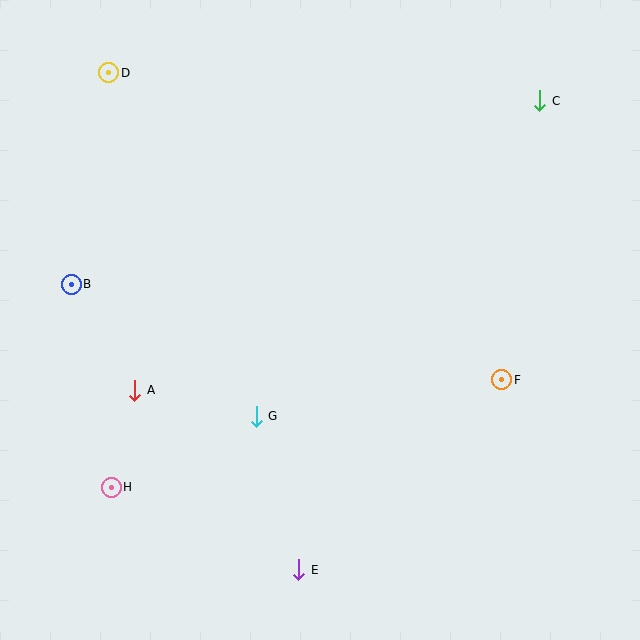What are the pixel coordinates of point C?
Point C is at (540, 101).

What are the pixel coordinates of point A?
Point A is at (135, 390).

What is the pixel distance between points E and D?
The distance between E and D is 532 pixels.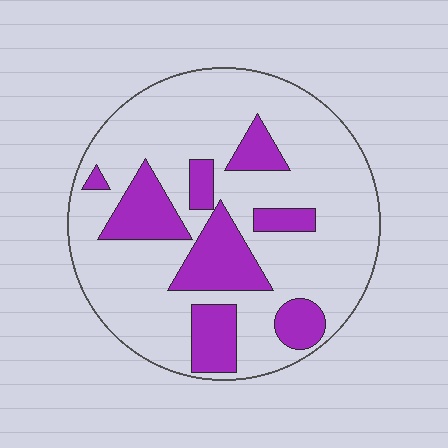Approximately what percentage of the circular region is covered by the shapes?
Approximately 25%.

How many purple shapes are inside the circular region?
8.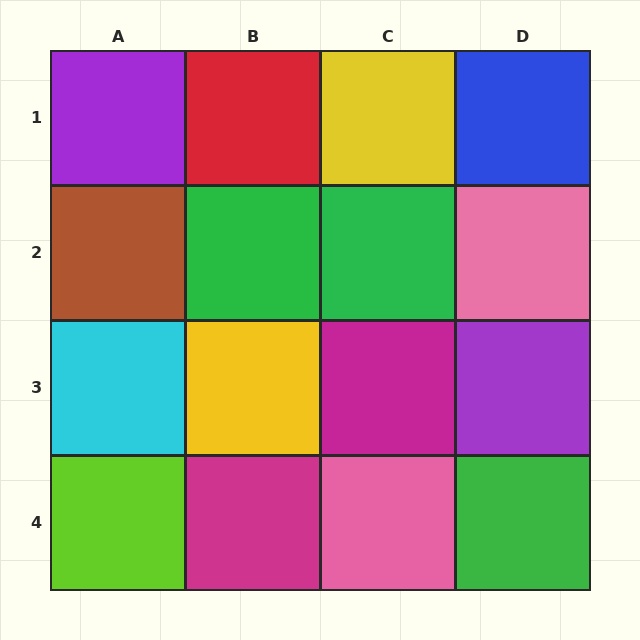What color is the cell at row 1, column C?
Yellow.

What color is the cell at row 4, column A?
Lime.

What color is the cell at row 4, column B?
Magenta.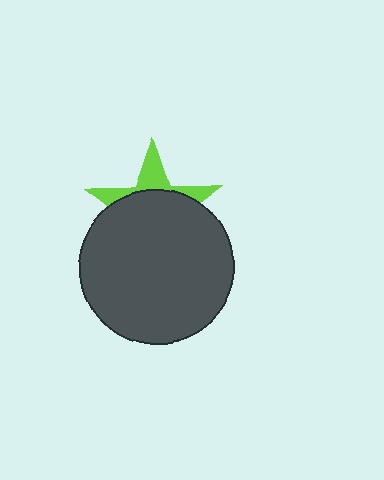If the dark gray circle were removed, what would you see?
You would see the complete lime star.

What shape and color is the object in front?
The object in front is a dark gray circle.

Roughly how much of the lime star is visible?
A small part of it is visible (roughly 32%).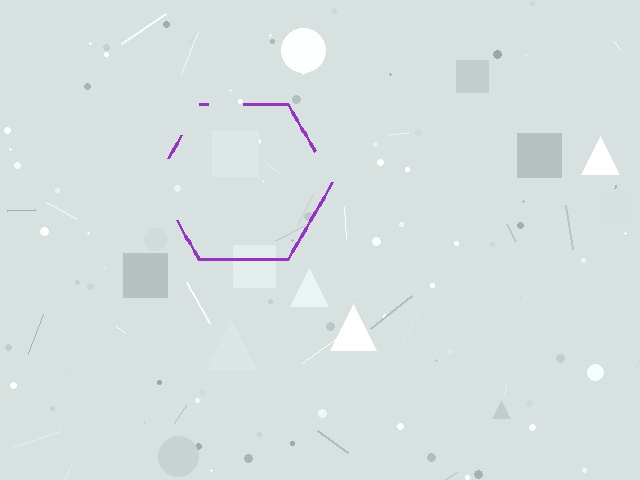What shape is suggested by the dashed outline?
The dashed outline suggests a hexagon.